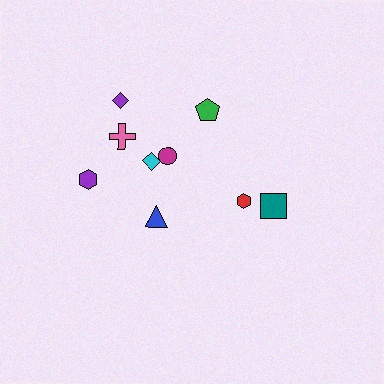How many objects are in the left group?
There are 6 objects.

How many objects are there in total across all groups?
There are 9 objects.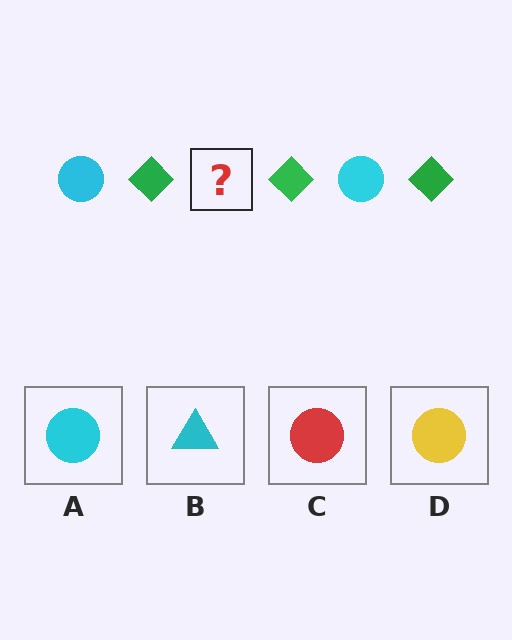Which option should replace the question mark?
Option A.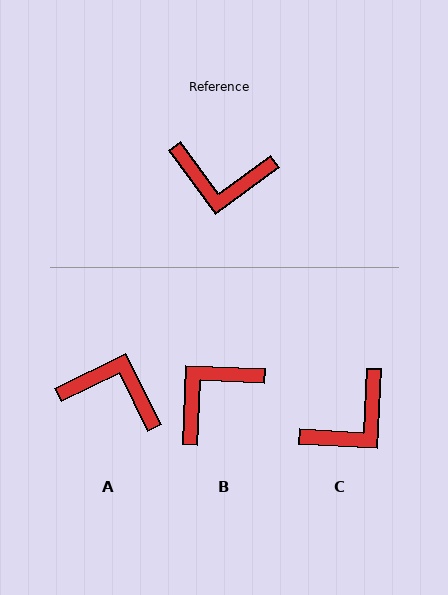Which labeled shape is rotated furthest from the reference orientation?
A, about 170 degrees away.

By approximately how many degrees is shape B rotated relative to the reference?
Approximately 129 degrees clockwise.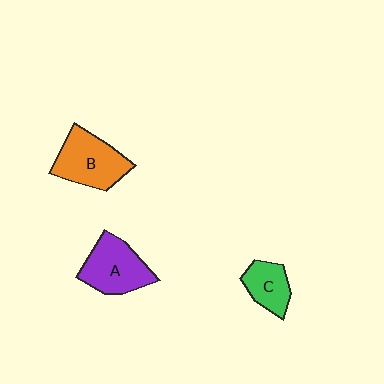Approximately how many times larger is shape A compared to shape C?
Approximately 1.5 times.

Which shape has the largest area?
Shape B (orange).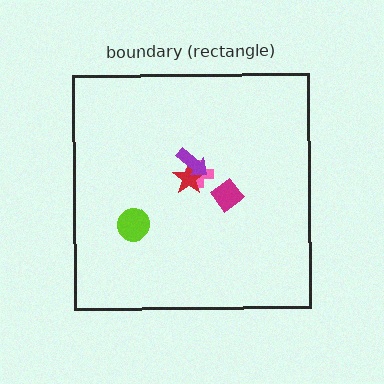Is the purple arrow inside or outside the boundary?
Inside.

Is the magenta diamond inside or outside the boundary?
Inside.